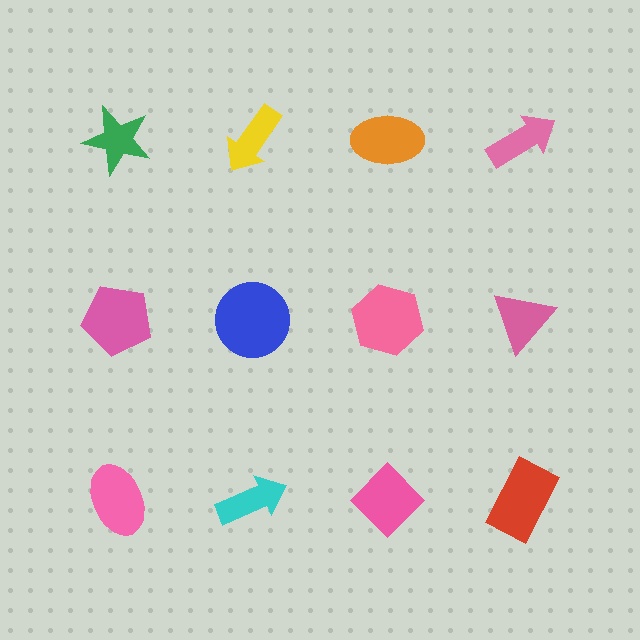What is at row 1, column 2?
A yellow arrow.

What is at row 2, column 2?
A blue circle.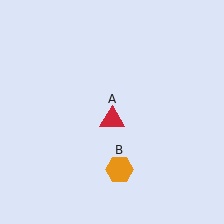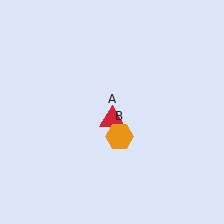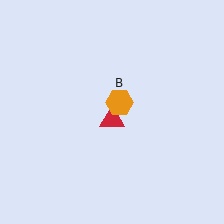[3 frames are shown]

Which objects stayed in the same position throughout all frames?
Red triangle (object A) remained stationary.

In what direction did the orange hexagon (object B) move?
The orange hexagon (object B) moved up.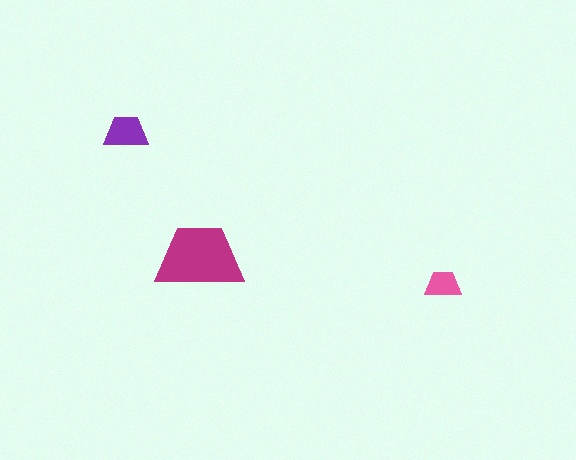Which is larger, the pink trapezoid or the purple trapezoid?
The purple one.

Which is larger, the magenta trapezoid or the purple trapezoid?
The magenta one.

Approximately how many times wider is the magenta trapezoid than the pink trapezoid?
About 2.5 times wider.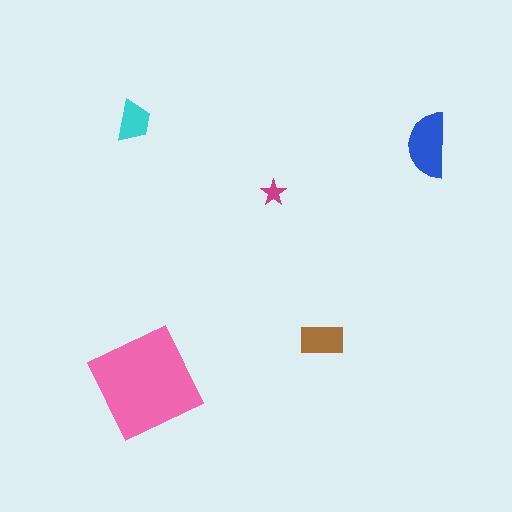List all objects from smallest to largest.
The magenta star, the cyan trapezoid, the brown rectangle, the blue semicircle, the pink square.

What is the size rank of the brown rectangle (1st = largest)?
3rd.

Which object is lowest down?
The pink square is bottommost.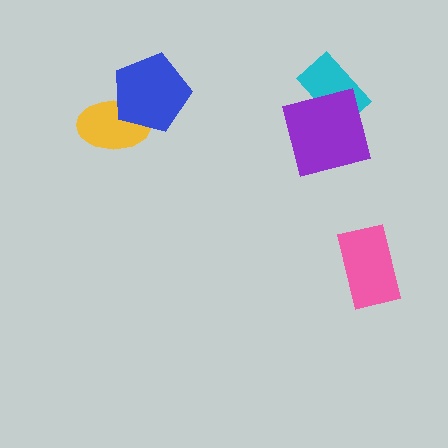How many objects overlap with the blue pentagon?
1 object overlaps with the blue pentagon.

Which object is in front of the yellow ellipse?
The blue pentagon is in front of the yellow ellipse.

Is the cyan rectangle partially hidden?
Yes, it is partially covered by another shape.